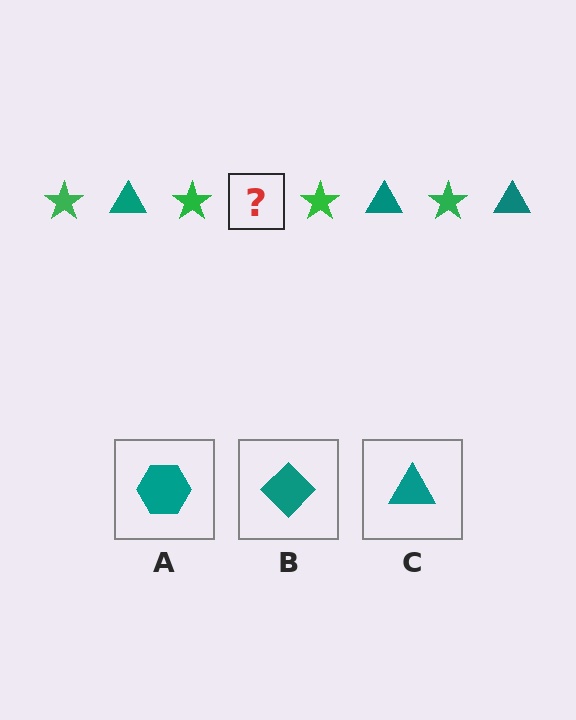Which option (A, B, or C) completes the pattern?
C.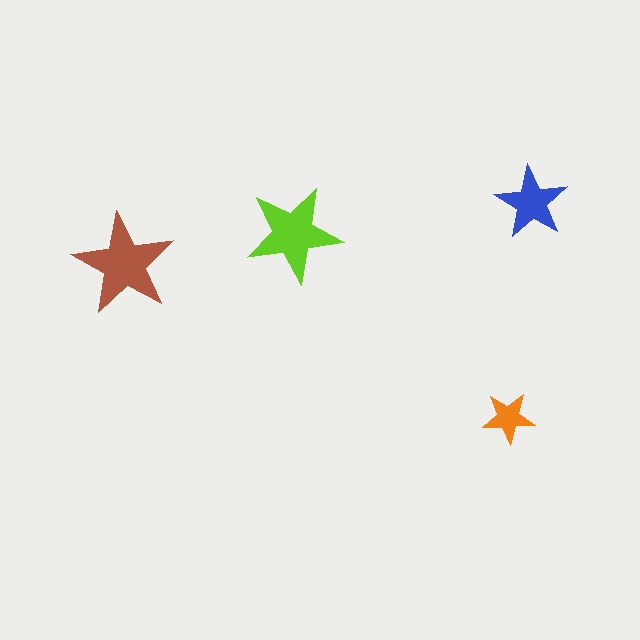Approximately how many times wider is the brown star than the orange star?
About 2 times wider.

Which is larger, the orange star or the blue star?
The blue one.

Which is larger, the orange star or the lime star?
The lime one.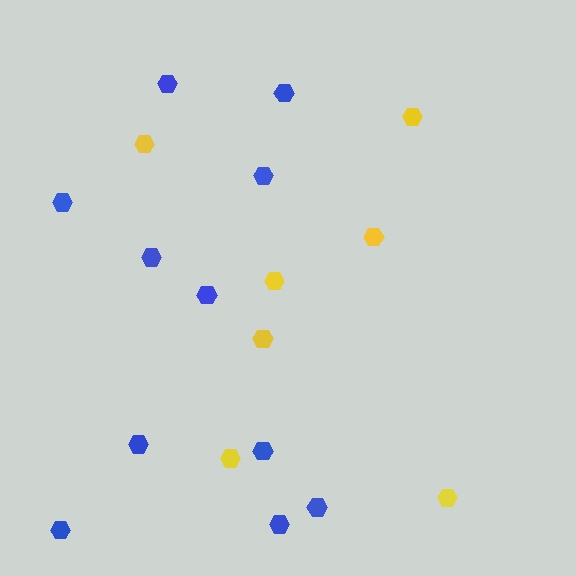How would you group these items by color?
There are 2 groups: one group of yellow hexagons (7) and one group of blue hexagons (11).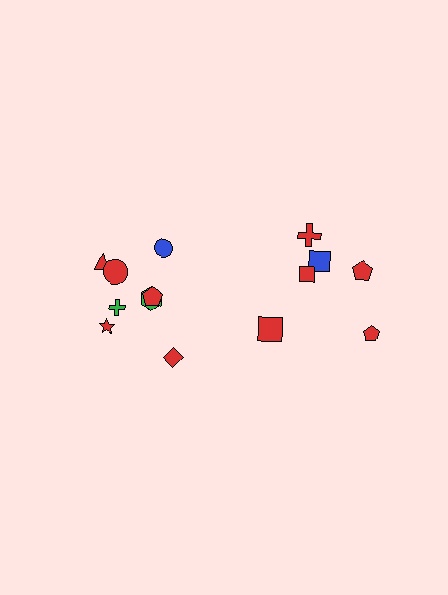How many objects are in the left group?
There are 8 objects.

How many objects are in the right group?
There are 6 objects.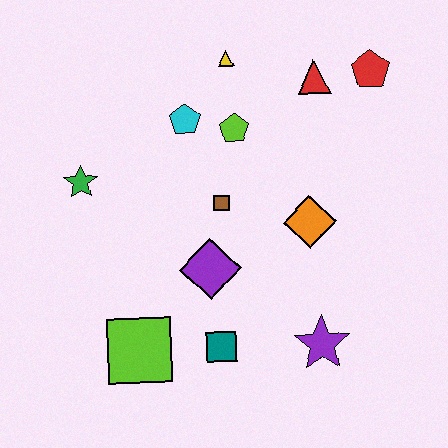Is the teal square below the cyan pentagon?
Yes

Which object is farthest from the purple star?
The yellow triangle is farthest from the purple star.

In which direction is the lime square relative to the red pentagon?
The lime square is below the red pentagon.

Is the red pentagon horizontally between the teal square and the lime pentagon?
No